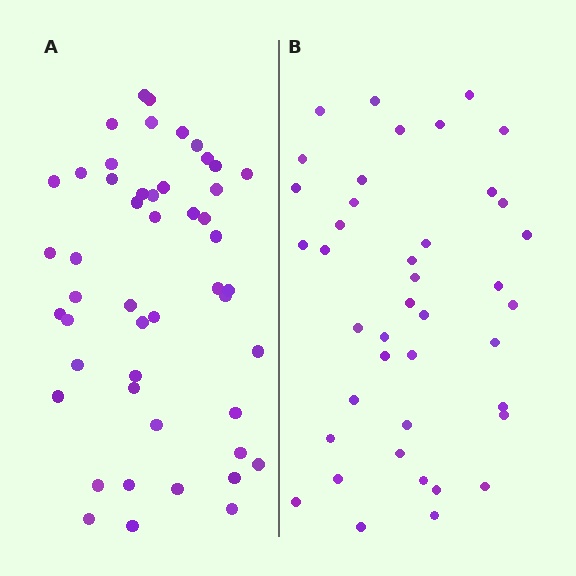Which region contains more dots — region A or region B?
Region A (the left region) has more dots.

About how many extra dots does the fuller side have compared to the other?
Region A has roughly 8 or so more dots than region B.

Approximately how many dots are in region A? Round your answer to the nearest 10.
About 50 dots. (The exact count is 49, which rounds to 50.)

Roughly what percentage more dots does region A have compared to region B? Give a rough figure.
About 20% more.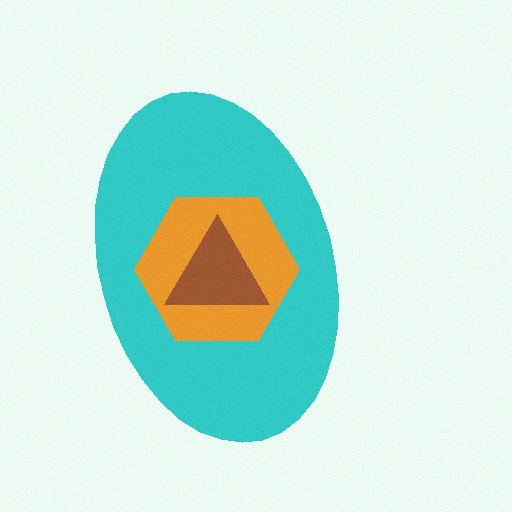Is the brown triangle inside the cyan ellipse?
Yes.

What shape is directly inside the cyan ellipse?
The orange hexagon.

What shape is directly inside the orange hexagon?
The brown triangle.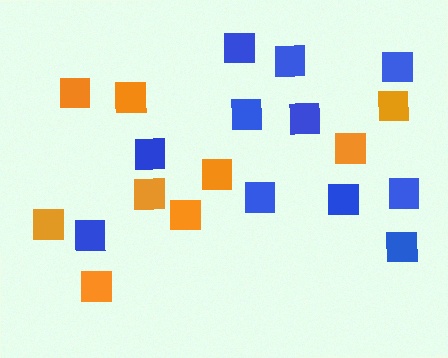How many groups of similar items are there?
There are 2 groups: one group of orange squares (9) and one group of blue squares (11).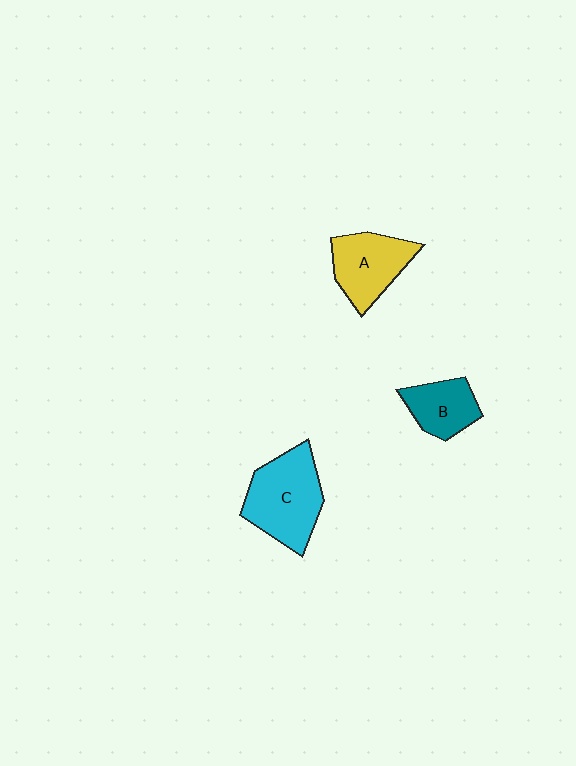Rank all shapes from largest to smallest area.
From largest to smallest: C (cyan), A (yellow), B (teal).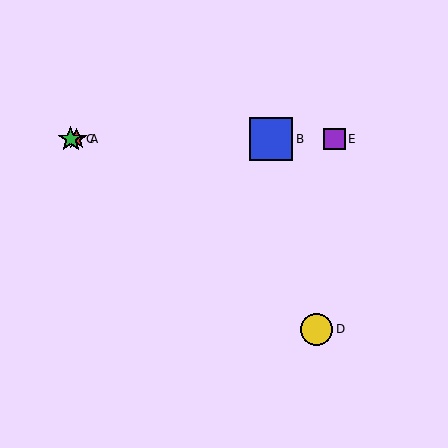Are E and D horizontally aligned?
No, E is at y≈139 and D is at y≈329.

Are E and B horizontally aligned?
Yes, both are at y≈139.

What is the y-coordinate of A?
Object A is at y≈139.